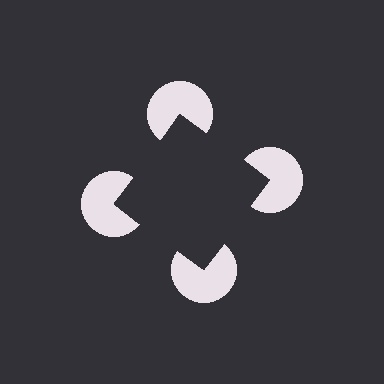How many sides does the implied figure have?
4 sides.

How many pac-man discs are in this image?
There are 4 — one at each vertex of the illusory square.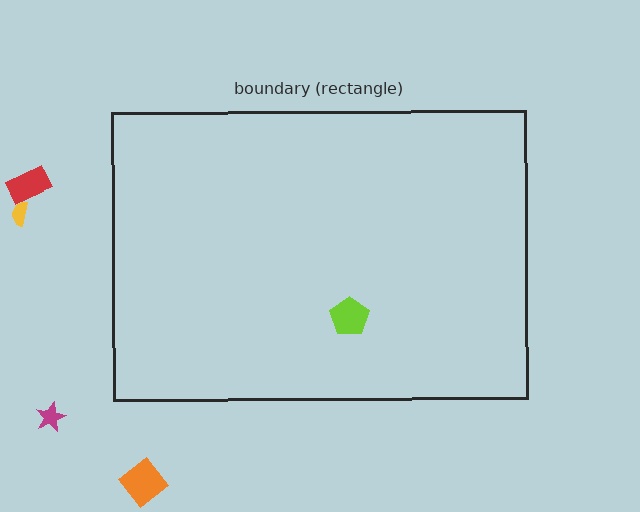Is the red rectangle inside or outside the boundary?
Outside.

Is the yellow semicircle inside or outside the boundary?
Outside.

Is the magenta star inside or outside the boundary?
Outside.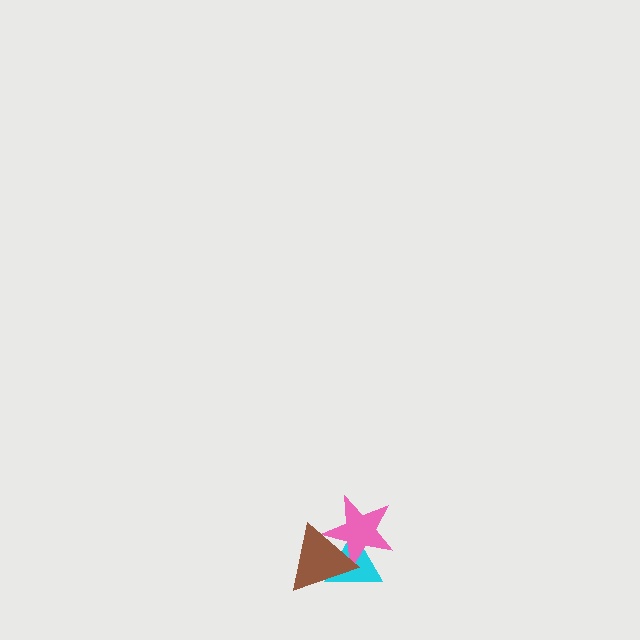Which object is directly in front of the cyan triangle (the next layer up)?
The pink star is directly in front of the cyan triangle.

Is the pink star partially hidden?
Yes, it is partially covered by another shape.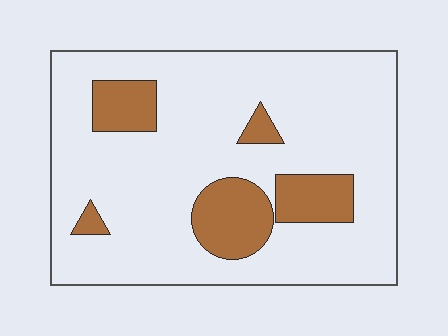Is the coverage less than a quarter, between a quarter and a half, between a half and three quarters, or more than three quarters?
Less than a quarter.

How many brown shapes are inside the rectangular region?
5.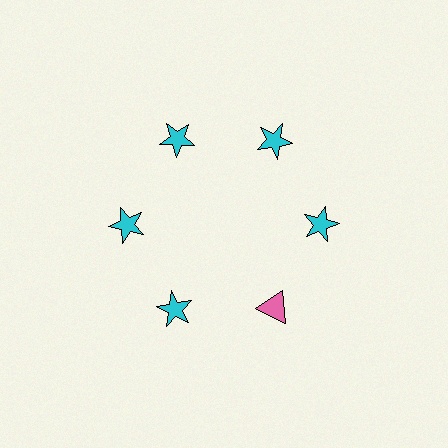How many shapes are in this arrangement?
There are 6 shapes arranged in a ring pattern.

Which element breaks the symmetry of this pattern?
The pink triangle at roughly the 5 o'clock position breaks the symmetry. All other shapes are cyan stars.